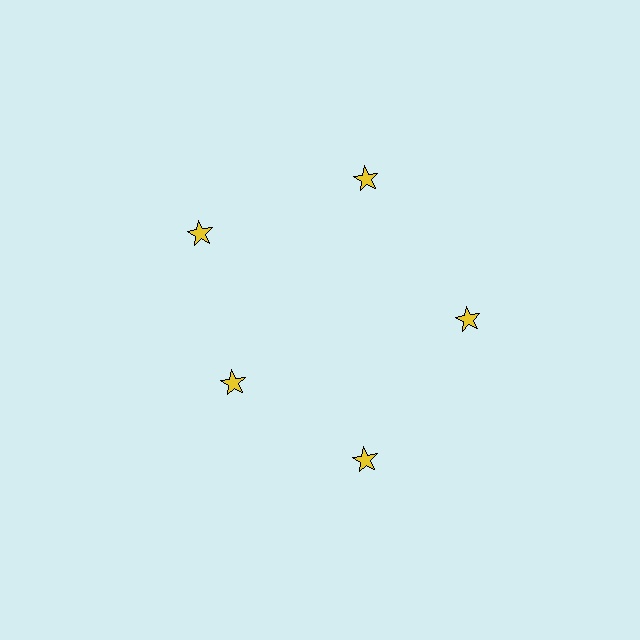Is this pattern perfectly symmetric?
No. The 5 yellow stars are arranged in a ring, but one element near the 8 o'clock position is pulled inward toward the center, breaking the 5-fold rotational symmetry.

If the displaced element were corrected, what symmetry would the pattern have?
It would have 5-fold rotational symmetry — the pattern would map onto itself every 72 degrees.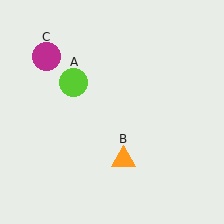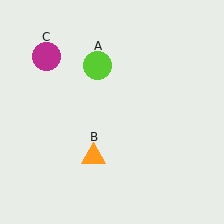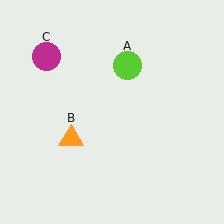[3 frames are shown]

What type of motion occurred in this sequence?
The lime circle (object A), orange triangle (object B) rotated clockwise around the center of the scene.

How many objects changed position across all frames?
2 objects changed position: lime circle (object A), orange triangle (object B).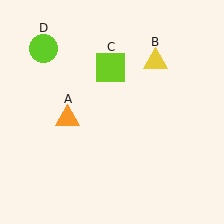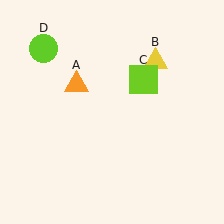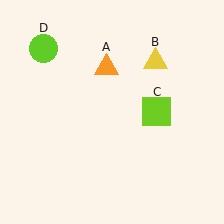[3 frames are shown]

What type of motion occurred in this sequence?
The orange triangle (object A), lime square (object C) rotated clockwise around the center of the scene.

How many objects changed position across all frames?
2 objects changed position: orange triangle (object A), lime square (object C).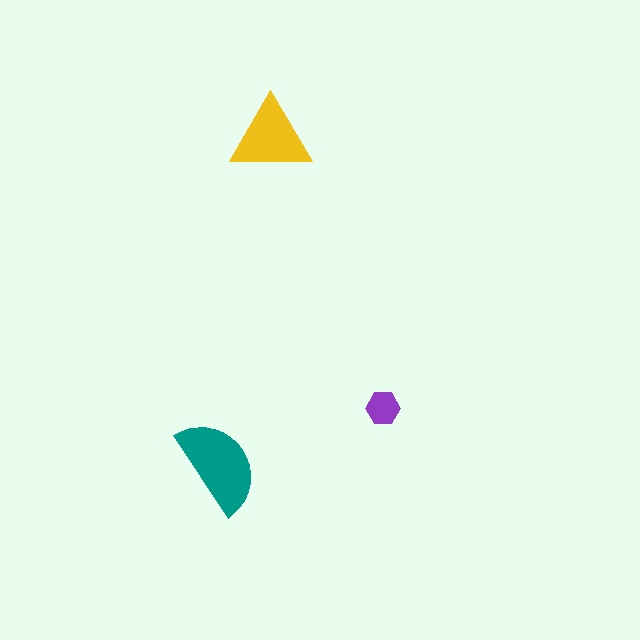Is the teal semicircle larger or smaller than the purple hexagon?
Larger.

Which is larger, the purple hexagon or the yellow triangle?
The yellow triangle.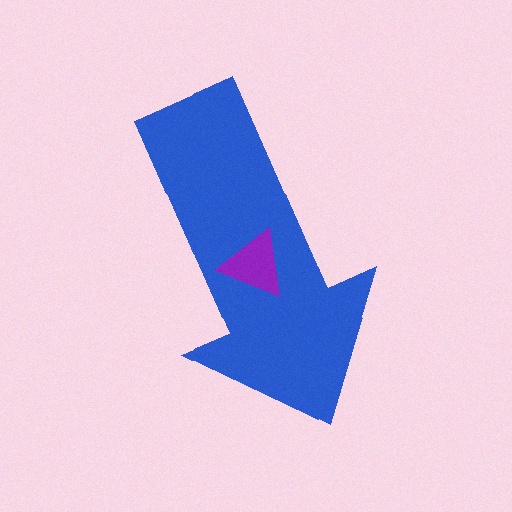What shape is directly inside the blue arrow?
The purple triangle.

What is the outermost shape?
The blue arrow.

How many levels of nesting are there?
2.